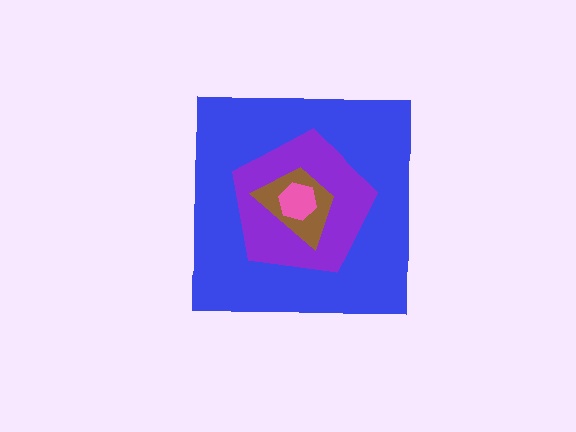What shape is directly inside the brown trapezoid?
The pink hexagon.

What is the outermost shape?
The blue square.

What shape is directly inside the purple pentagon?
The brown trapezoid.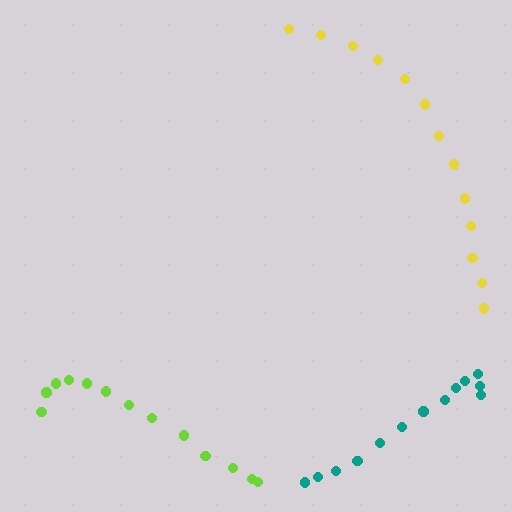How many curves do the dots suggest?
There are 3 distinct paths.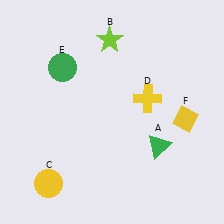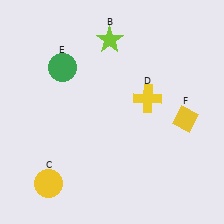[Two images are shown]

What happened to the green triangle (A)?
The green triangle (A) was removed in Image 2. It was in the bottom-right area of Image 1.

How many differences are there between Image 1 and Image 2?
There is 1 difference between the two images.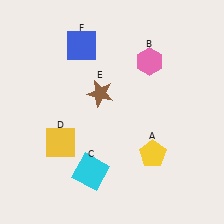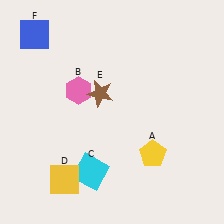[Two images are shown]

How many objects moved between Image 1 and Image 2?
3 objects moved between the two images.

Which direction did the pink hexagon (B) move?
The pink hexagon (B) moved left.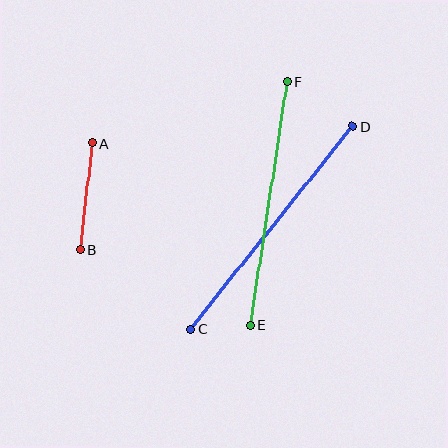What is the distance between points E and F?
The distance is approximately 247 pixels.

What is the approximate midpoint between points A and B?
The midpoint is at approximately (86, 197) pixels.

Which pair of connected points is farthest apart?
Points C and D are farthest apart.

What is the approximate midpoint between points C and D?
The midpoint is at approximately (272, 228) pixels.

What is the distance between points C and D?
The distance is approximately 259 pixels.